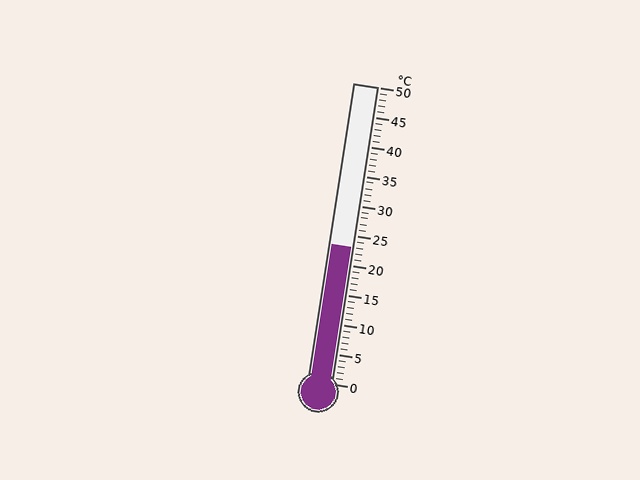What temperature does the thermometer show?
The thermometer shows approximately 23°C.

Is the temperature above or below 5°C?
The temperature is above 5°C.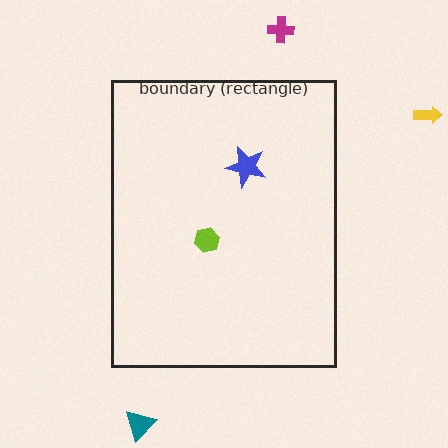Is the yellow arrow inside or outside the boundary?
Outside.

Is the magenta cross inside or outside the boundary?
Outside.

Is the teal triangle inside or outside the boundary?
Outside.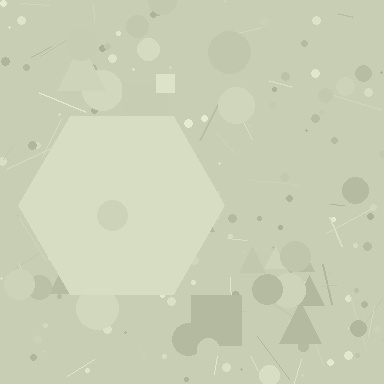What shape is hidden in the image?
A hexagon is hidden in the image.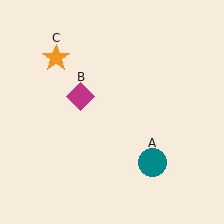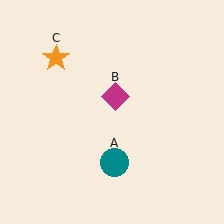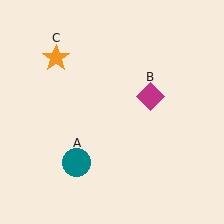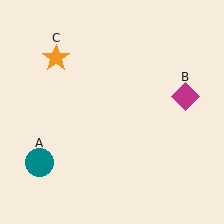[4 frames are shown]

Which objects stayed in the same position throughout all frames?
Orange star (object C) remained stationary.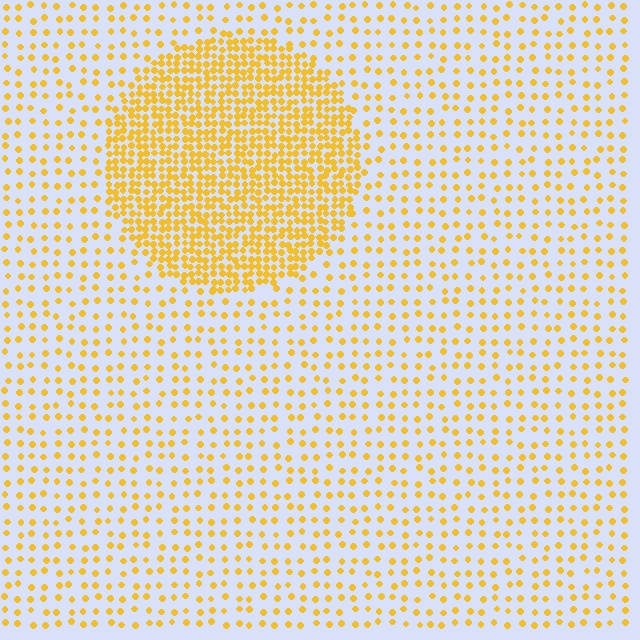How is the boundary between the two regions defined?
The boundary is defined by a change in element density (approximately 2.9x ratio). All elements are the same color, size, and shape.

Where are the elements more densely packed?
The elements are more densely packed inside the circle boundary.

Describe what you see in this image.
The image contains small yellow elements arranged at two different densities. A circle-shaped region is visible where the elements are more densely packed than the surrounding area.